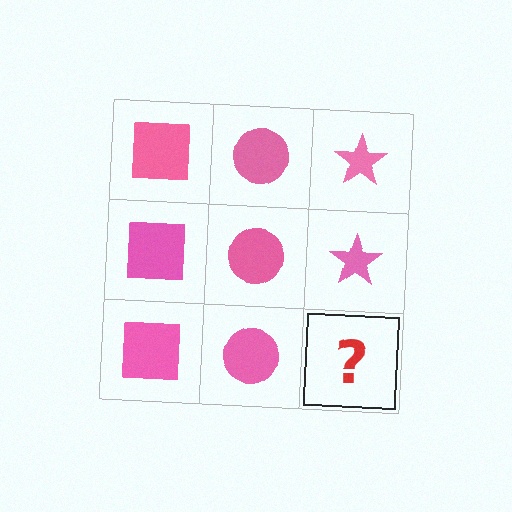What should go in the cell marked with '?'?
The missing cell should contain a pink star.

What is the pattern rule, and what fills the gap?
The rule is that each column has a consistent shape. The gap should be filled with a pink star.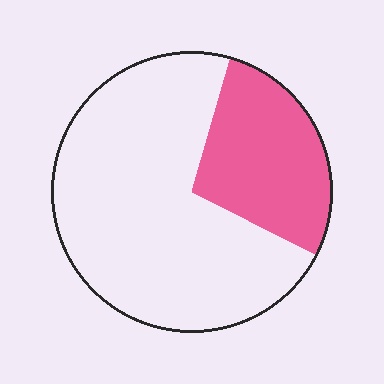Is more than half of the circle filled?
No.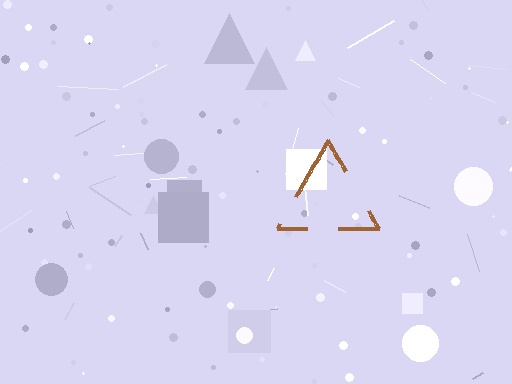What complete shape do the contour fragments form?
The contour fragments form a triangle.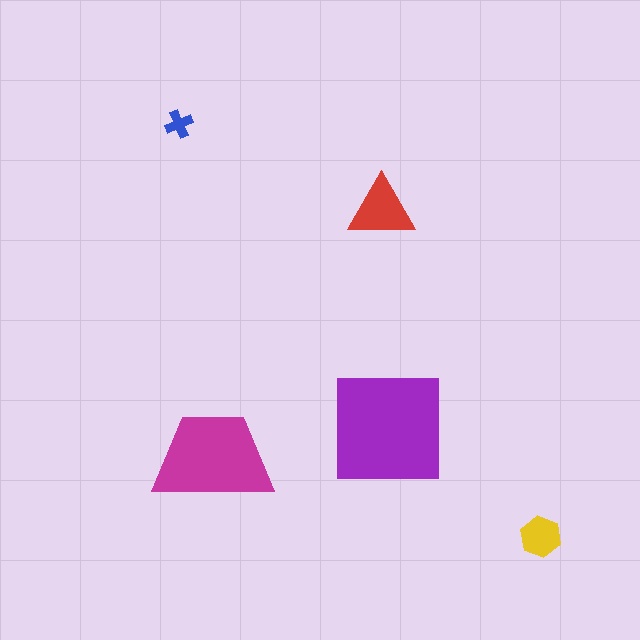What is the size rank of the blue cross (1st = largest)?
5th.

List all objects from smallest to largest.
The blue cross, the yellow hexagon, the red triangle, the magenta trapezoid, the purple square.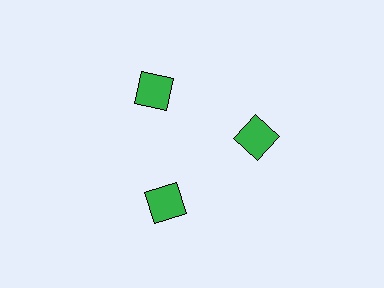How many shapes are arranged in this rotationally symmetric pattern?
There are 3 shapes, arranged in 3 groups of 1.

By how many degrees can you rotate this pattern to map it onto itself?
The pattern maps onto itself every 120 degrees of rotation.